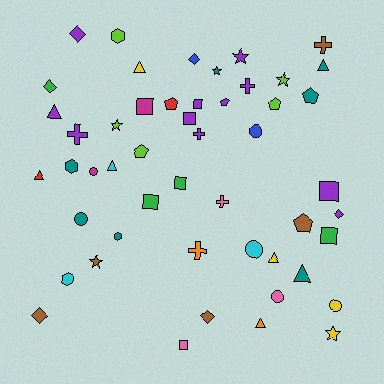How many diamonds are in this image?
There are 6 diamonds.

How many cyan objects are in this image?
There are 3 cyan objects.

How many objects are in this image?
There are 50 objects.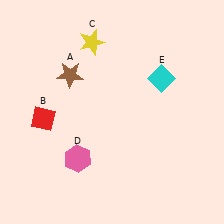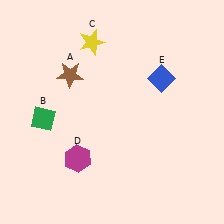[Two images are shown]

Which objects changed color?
B changed from red to green. D changed from pink to magenta. E changed from cyan to blue.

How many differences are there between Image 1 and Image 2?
There are 3 differences between the two images.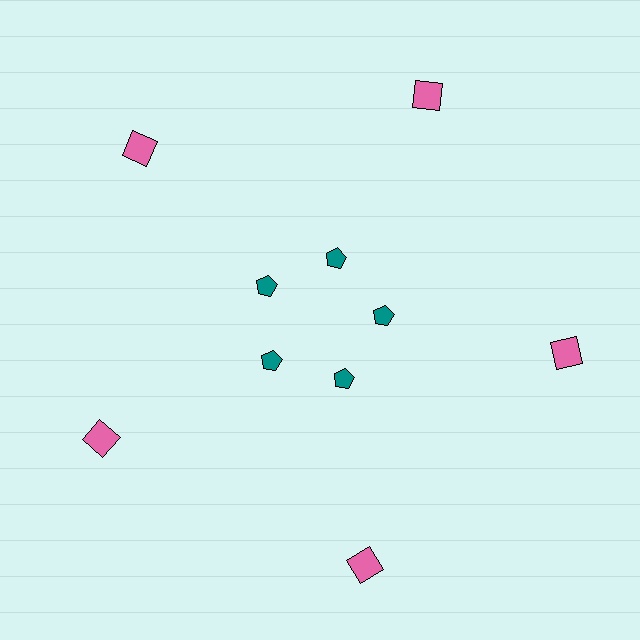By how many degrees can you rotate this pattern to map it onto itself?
The pattern maps onto itself every 72 degrees of rotation.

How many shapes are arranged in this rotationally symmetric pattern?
There are 10 shapes, arranged in 5 groups of 2.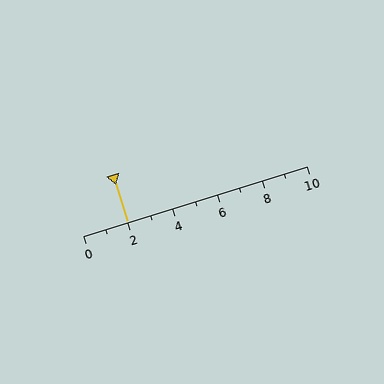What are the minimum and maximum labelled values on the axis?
The axis runs from 0 to 10.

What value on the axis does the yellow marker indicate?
The marker indicates approximately 2.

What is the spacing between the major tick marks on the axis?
The major ticks are spaced 2 apart.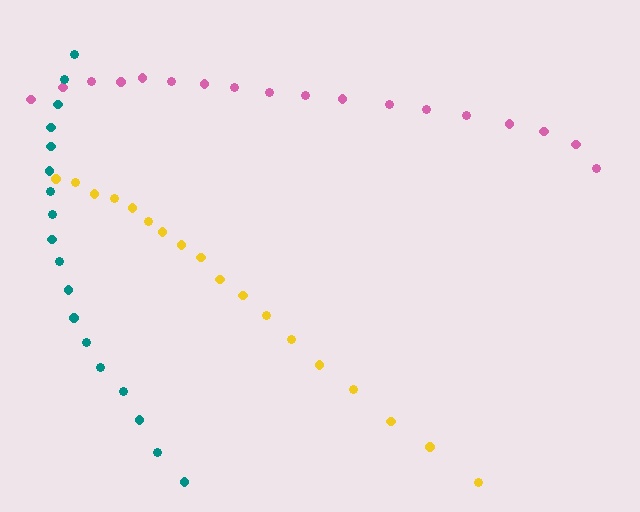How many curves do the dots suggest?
There are 3 distinct paths.